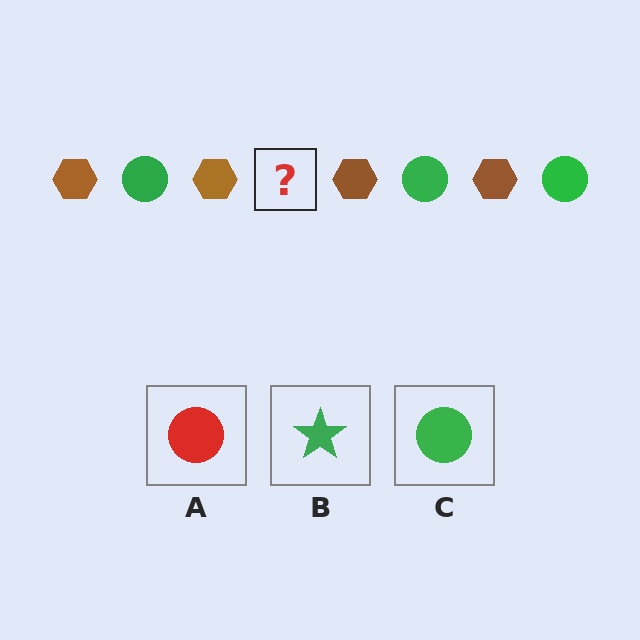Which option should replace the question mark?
Option C.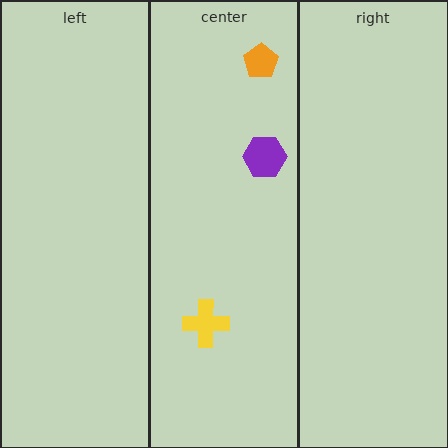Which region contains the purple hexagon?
The center region.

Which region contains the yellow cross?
The center region.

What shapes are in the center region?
The orange pentagon, the yellow cross, the purple hexagon.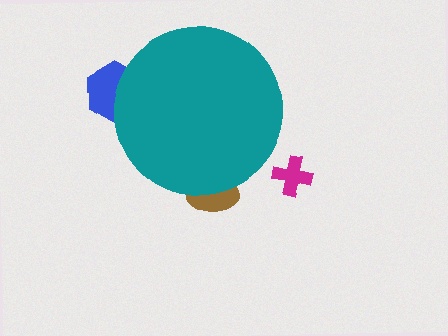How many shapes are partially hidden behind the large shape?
2 shapes are partially hidden.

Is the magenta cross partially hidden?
No, the magenta cross is fully visible.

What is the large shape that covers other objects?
A teal circle.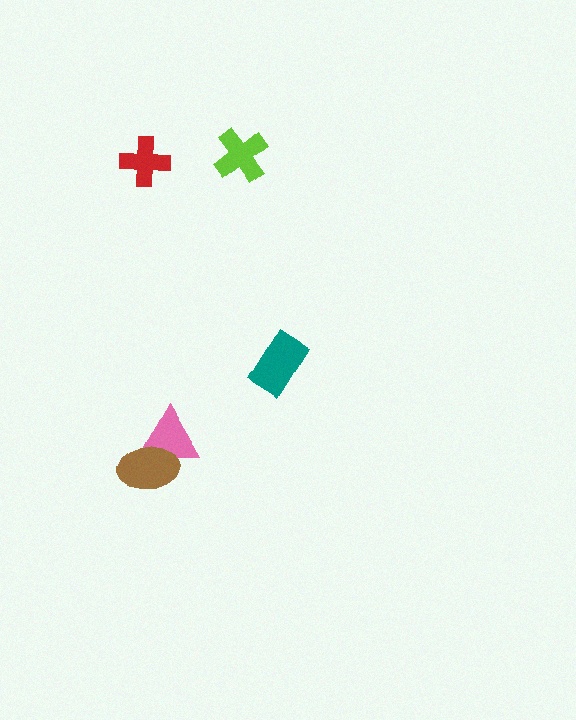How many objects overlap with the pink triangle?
1 object overlaps with the pink triangle.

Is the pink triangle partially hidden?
Yes, it is partially covered by another shape.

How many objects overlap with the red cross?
0 objects overlap with the red cross.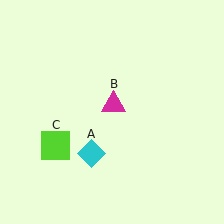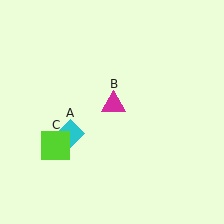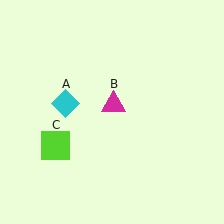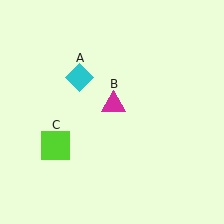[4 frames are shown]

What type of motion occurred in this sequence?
The cyan diamond (object A) rotated clockwise around the center of the scene.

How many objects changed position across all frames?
1 object changed position: cyan diamond (object A).